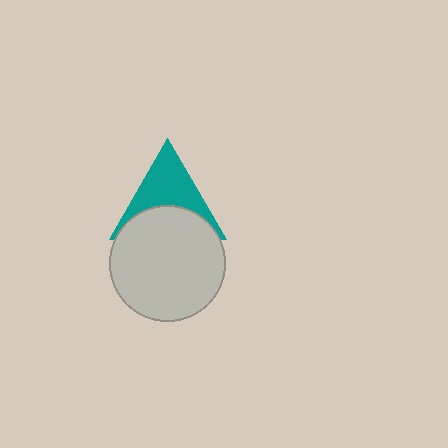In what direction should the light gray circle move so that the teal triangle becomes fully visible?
The light gray circle should move down. That is the shortest direction to clear the overlap and leave the teal triangle fully visible.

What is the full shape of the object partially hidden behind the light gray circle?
The partially hidden object is a teal triangle.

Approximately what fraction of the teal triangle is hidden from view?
Roughly 44% of the teal triangle is hidden behind the light gray circle.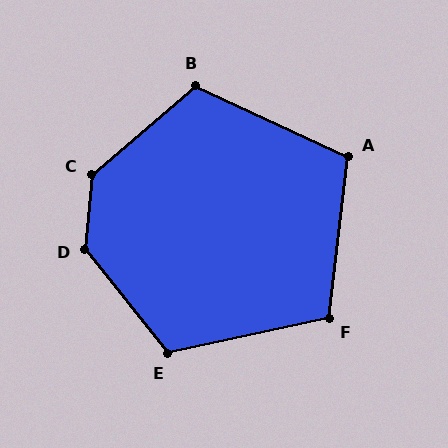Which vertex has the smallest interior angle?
A, at approximately 108 degrees.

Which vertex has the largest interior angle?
D, at approximately 136 degrees.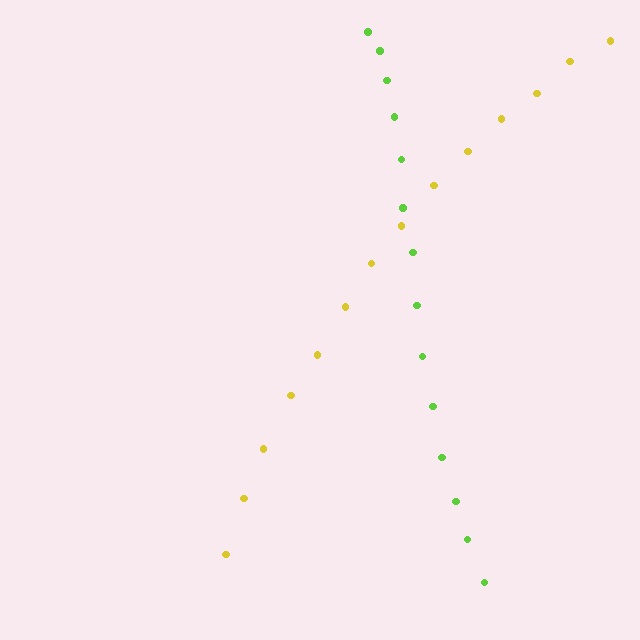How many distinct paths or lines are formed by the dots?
There are 2 distinct paths.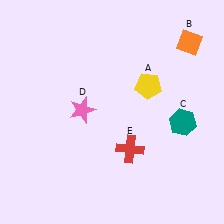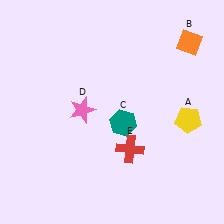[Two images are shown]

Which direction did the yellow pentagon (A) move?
The yellow pentagon (A) moved right.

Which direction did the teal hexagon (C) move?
The teal hexagon (C) moved left.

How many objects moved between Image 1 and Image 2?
2 objects moved between the two images.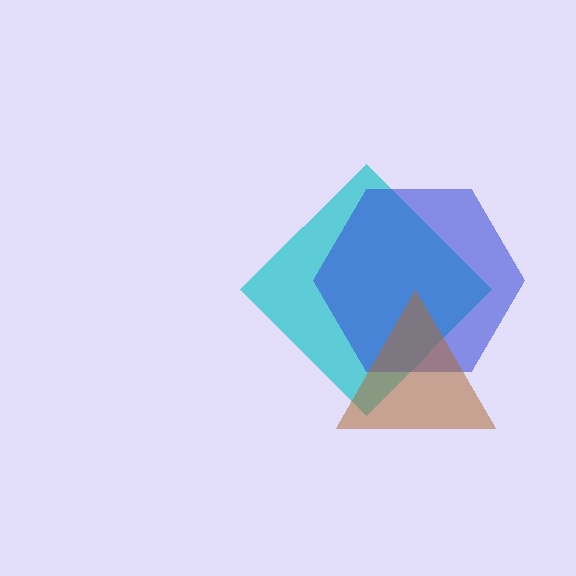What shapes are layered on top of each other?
The layered shapes are: a cyan diamond, a blue hexagon, a brown triangle.